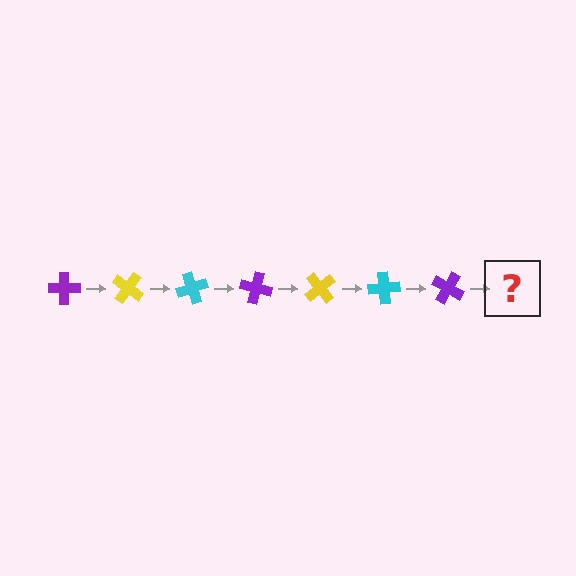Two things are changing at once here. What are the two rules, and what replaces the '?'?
The two rules are that it rotates 35 degrees each step and the color cycles through purple, yellow, and cyan. The '?' should be a yellow cross, rotated 245 degrees from the start.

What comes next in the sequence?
The next element should be a yellow cross, rotated 245 degrees from the start.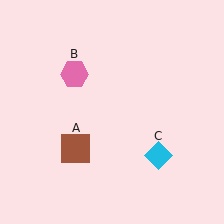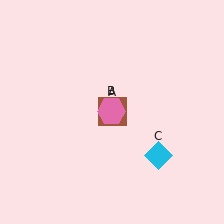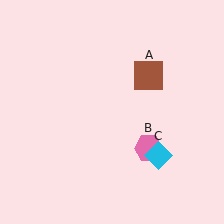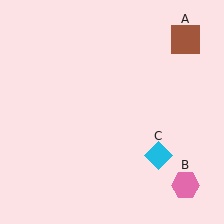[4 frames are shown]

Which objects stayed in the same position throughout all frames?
Cyan diamond (object C) remained stationary.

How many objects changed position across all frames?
2 objects changed position: brown square (object A), pink hexagon (object B).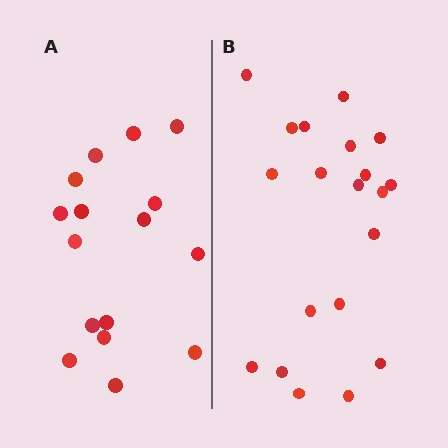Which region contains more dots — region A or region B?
Region B (the right region) has more dots.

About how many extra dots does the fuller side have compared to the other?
Region B has about 4 more dots than region A.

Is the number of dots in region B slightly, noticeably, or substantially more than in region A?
Region B has noticeably more, but not dramatically so. The ratio is roughly 1.2 to 1.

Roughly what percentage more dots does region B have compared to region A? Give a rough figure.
About 25% more.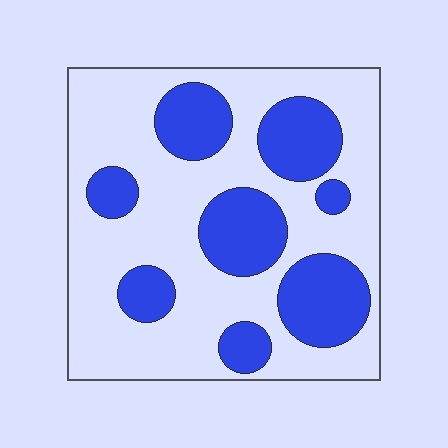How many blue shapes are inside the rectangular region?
8.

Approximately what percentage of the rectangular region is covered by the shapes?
Approximately 35%.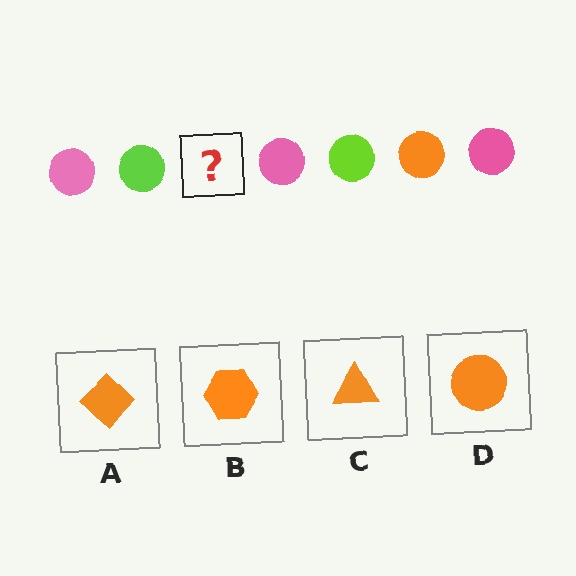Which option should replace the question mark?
Option D.